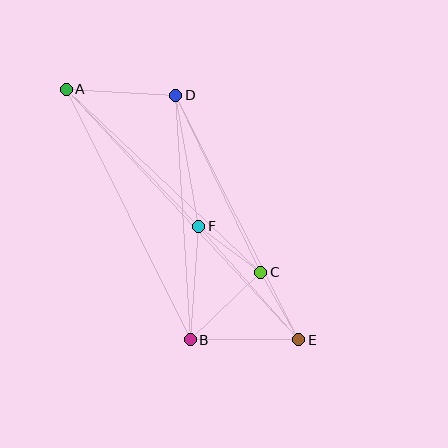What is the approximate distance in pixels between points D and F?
The distance between D and F is approximately 133 pixels.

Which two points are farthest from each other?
Points A and E are farthest from each other.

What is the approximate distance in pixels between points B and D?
The distance between B and D is approximately 245 pixels.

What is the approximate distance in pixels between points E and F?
The distance between E and F is approximately 151 pixels.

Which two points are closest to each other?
Points C and E are closest to each other.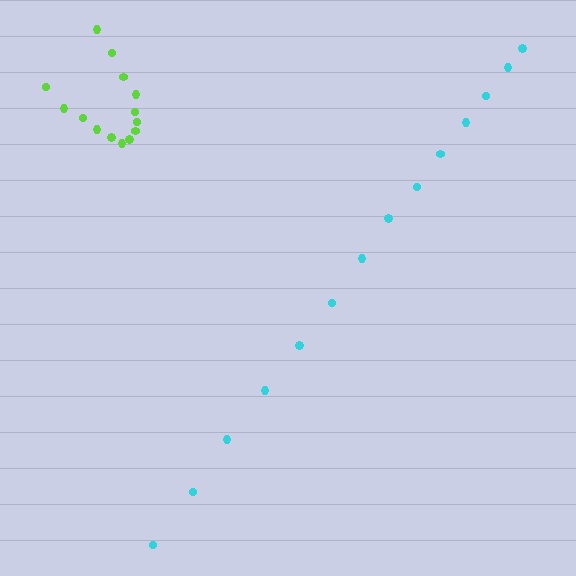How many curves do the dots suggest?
There are 2 distinct paths.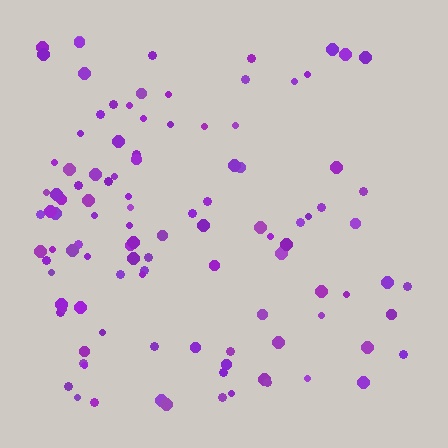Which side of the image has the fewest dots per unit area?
The right.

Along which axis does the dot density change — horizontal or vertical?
Horizontal.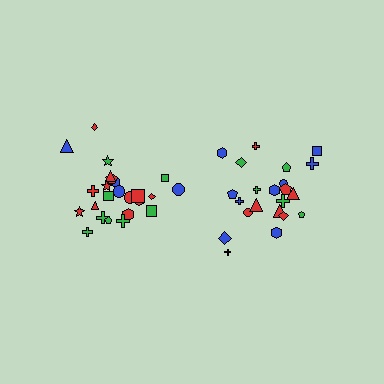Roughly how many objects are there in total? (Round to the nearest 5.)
Roughly 45 objects in total.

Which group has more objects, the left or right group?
The left group.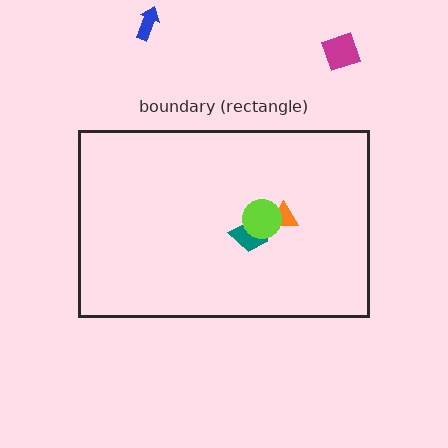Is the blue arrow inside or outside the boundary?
Outside.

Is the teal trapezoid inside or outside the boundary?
Inside.